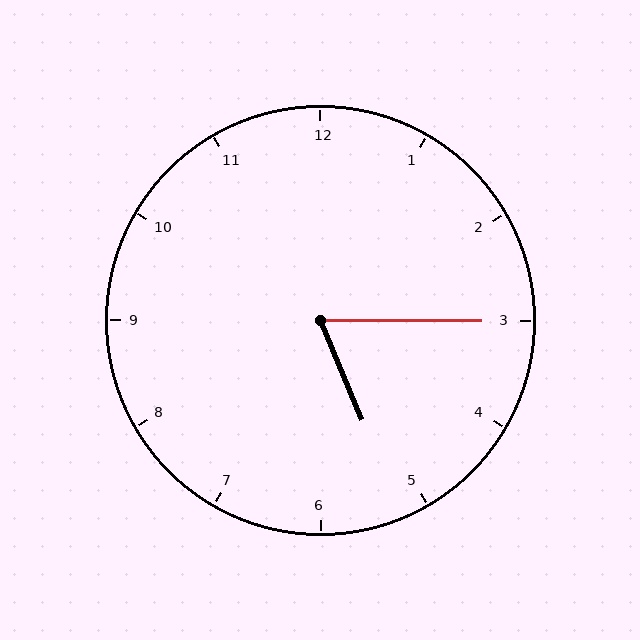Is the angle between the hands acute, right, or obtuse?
It is acute.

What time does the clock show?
5:15.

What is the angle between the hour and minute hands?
Approximately 68 degrees.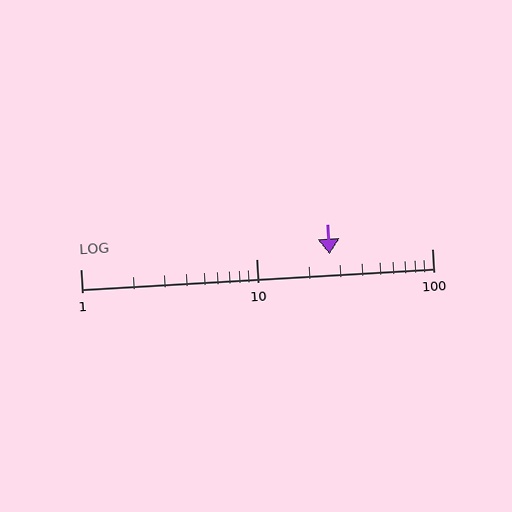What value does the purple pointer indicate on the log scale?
The pointer indicates approximately 26.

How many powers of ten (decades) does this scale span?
The scale spans 2 decades, from 1 to 100.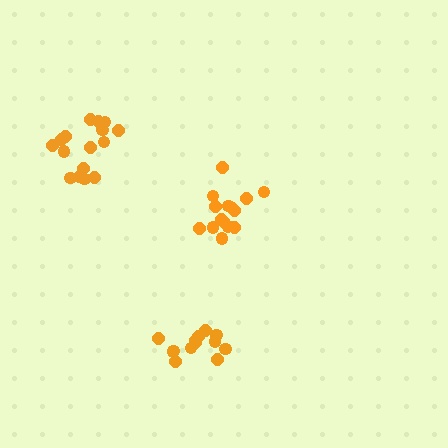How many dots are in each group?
Group 1: 15 dots, Group 2: 13 dots, Group 3: 17 dots (45 total).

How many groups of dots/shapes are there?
There are 3 groups.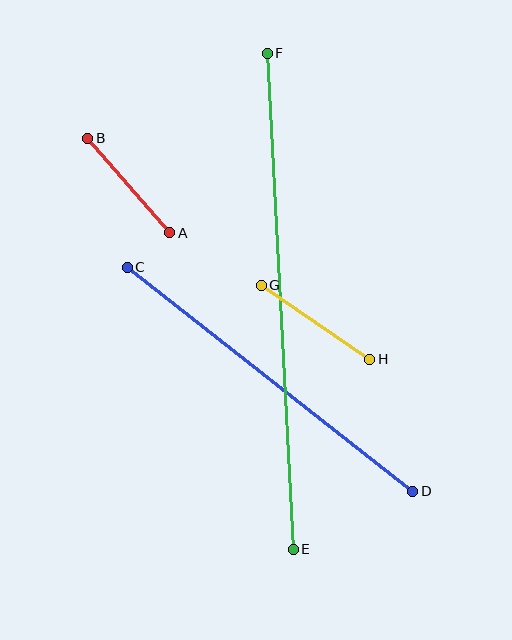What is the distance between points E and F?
The distance is approximately 497 pixels.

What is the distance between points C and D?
The distance is approximately 362 pixels.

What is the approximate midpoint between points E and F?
The midpoint is at approximately (280, 301) pixels.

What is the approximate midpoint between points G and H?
The midpoint is at approximately (316, 322) pixels.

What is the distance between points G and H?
The distance is approximately 131 pixels.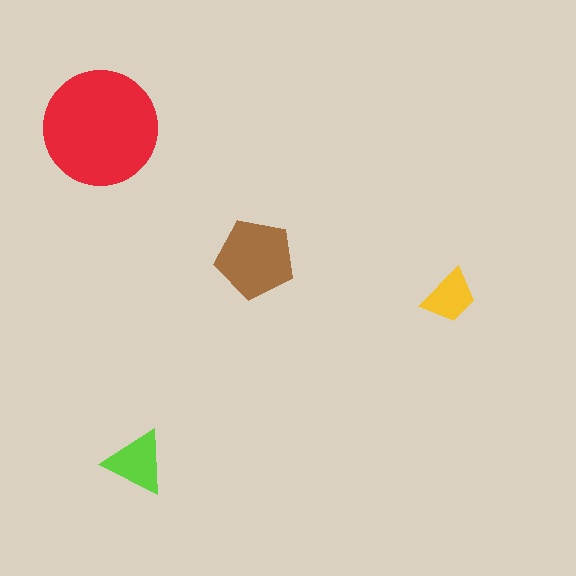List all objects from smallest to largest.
The yellow trapezoid, the lime triangle, the brown pentagon, the red circle.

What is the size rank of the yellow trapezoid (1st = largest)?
4th.